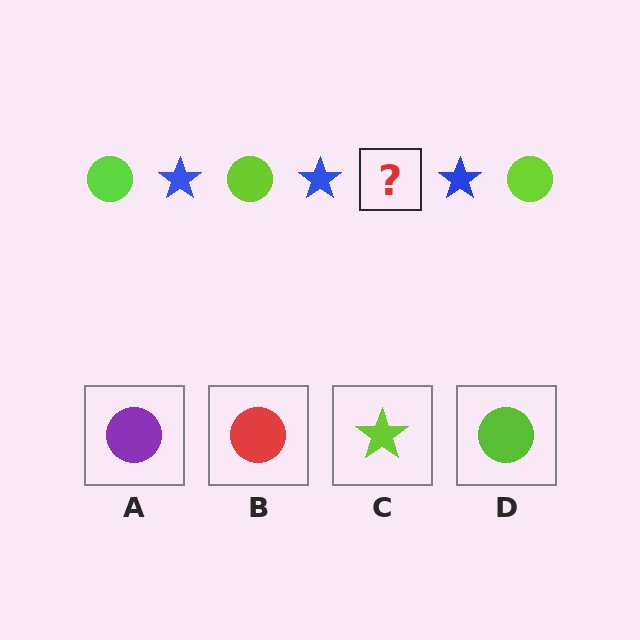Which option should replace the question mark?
Option D.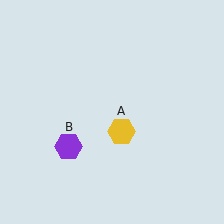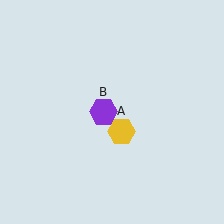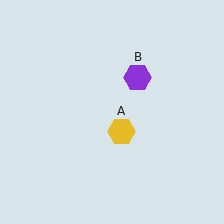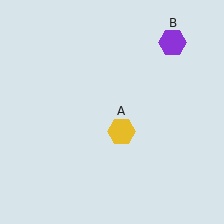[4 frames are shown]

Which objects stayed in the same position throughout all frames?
Yellow hexagon (object A) remained stationary.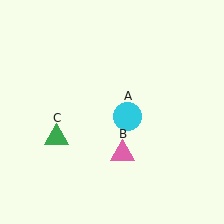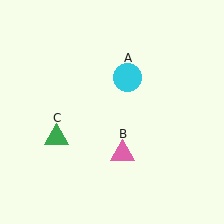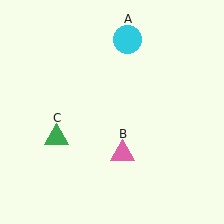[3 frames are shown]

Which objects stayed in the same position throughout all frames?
Pink triangle (object B) and green triangle (object C) remained stationary.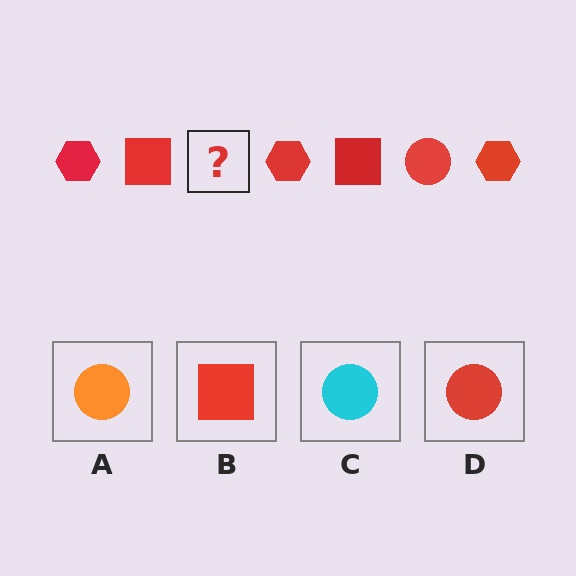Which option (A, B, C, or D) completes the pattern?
D.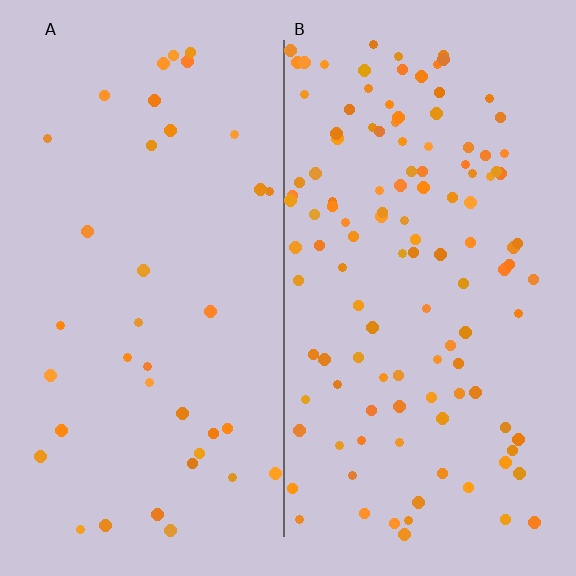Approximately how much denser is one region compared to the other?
Approximately 3.2× — region B over region A.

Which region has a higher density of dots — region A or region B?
B (the right).